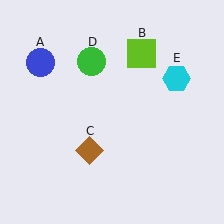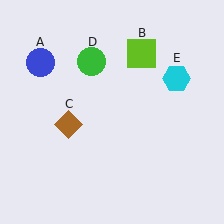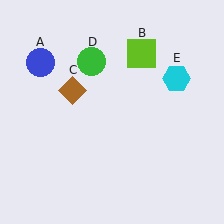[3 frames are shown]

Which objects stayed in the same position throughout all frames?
Blue circle (object A) and lime square (object B) and green circle (object D) and cyan hexagon (object E) remained stationary.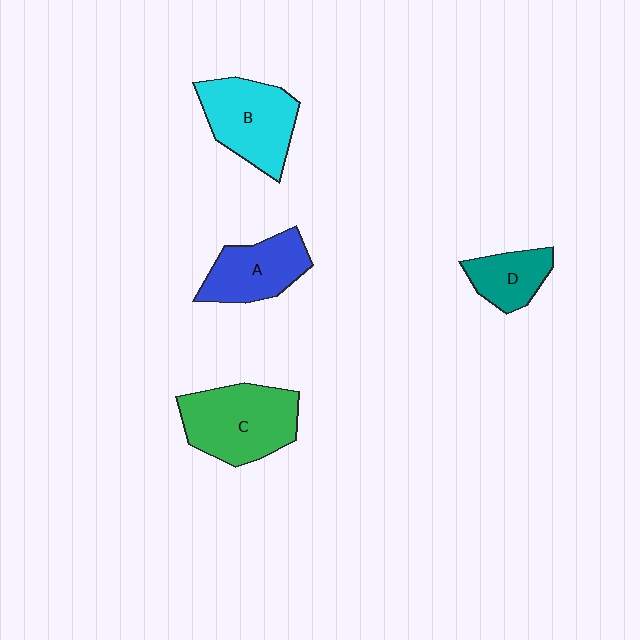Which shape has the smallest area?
Shape D (teal).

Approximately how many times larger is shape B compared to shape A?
Approximately 1.2 times.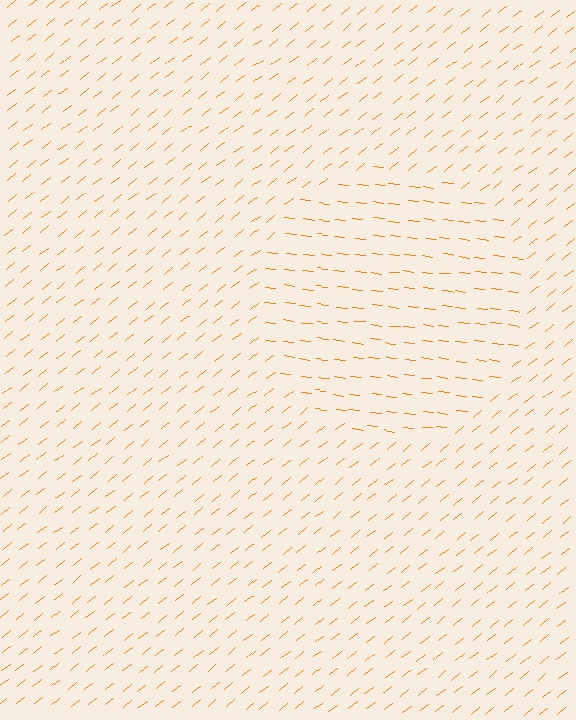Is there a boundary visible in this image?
Yes, there is a texture boundary formed by a change in line orientation.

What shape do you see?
I see a circle.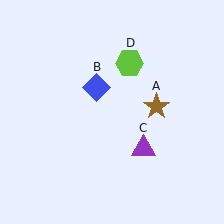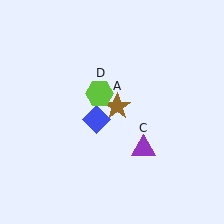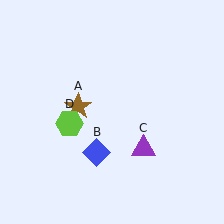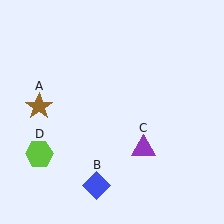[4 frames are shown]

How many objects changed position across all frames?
3 objects changed position: brown star (object A), blue diamond (object B), lime hexagon (object D).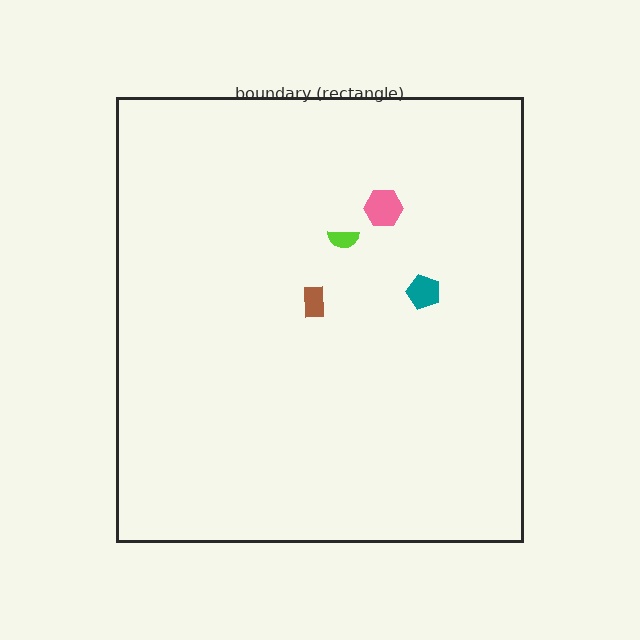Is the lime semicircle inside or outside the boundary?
Inside.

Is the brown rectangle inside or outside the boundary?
Inside.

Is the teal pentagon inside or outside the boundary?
Inside.